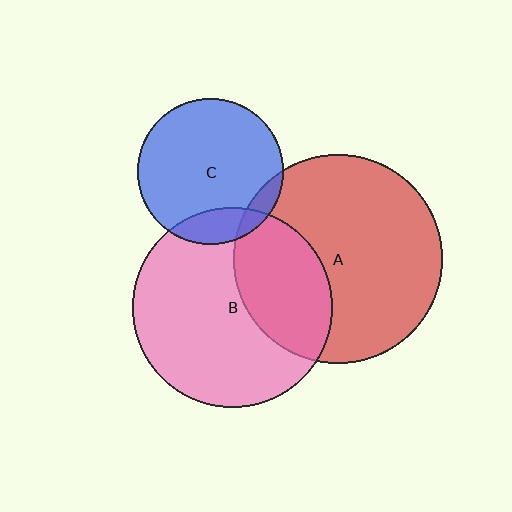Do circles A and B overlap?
Yes.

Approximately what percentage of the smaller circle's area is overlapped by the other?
Approximately 35%.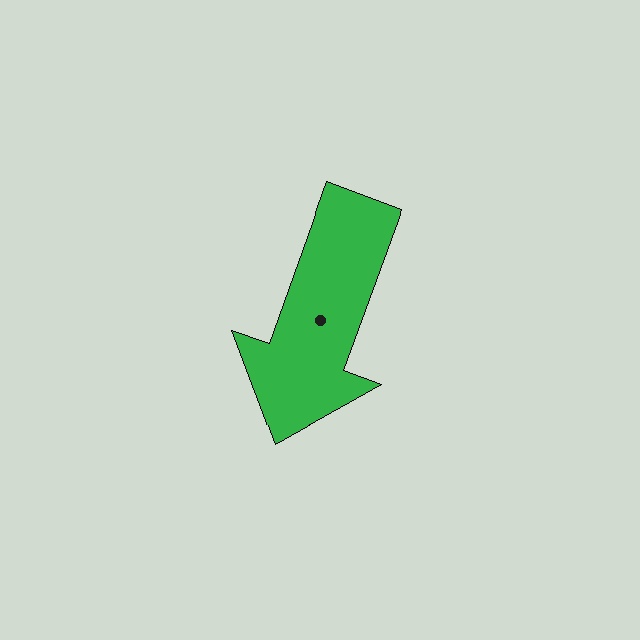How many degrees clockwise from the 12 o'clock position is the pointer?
Approximately 200 degrees.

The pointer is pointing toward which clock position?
Roughly 7 o'clock.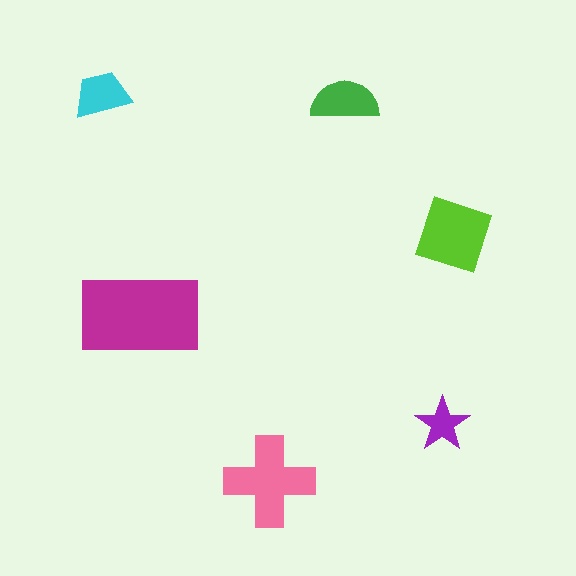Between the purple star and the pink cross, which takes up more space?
The pink cross.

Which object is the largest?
The magenta rectangle.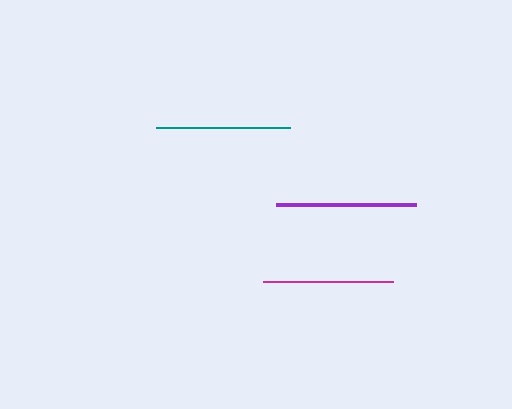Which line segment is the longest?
The purple line is the longest at approximately 139 pixels.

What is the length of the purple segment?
The purple segment is approximately 139 pixels long.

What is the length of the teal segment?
The teal segment is approximately 134 pixels long.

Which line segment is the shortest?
The magenta line is the shortest at approximately 131 pixels.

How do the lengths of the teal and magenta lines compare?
The teal and magenta lines are approximately the same length.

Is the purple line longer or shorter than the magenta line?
The purple line is longer than the magenta line.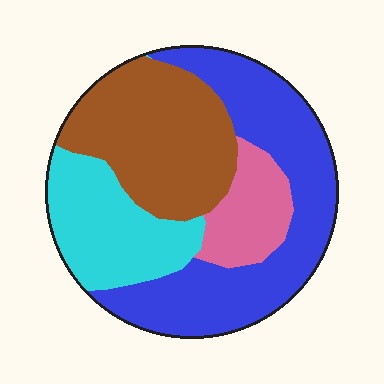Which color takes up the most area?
Blue, at roughly 40%.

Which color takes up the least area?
Pink, at roughly 10%.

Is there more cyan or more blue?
Blue.